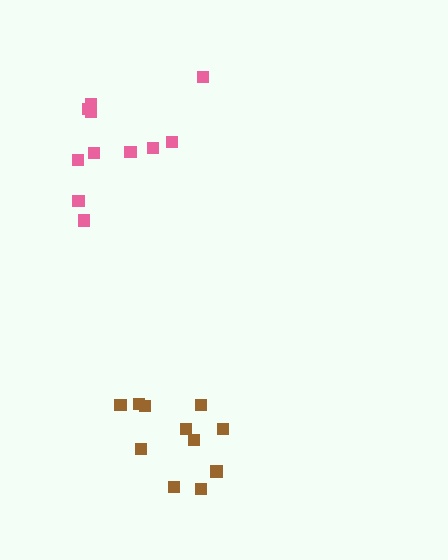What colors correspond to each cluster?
The clusters are colored: pink, brown.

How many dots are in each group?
Group 1: 11 dots, Group 2: 11 dots (22 total).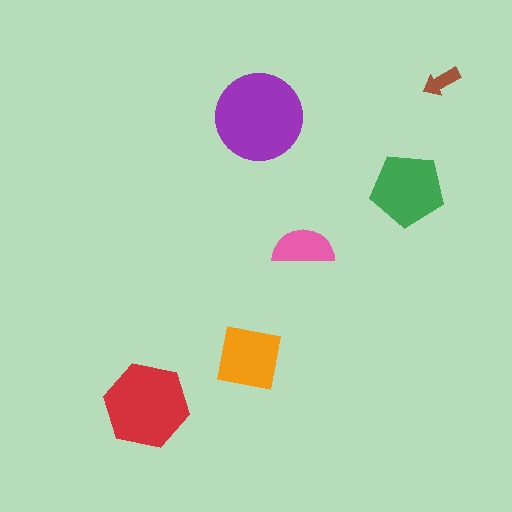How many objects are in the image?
There are 6 objects in the image.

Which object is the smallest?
The brown arrow.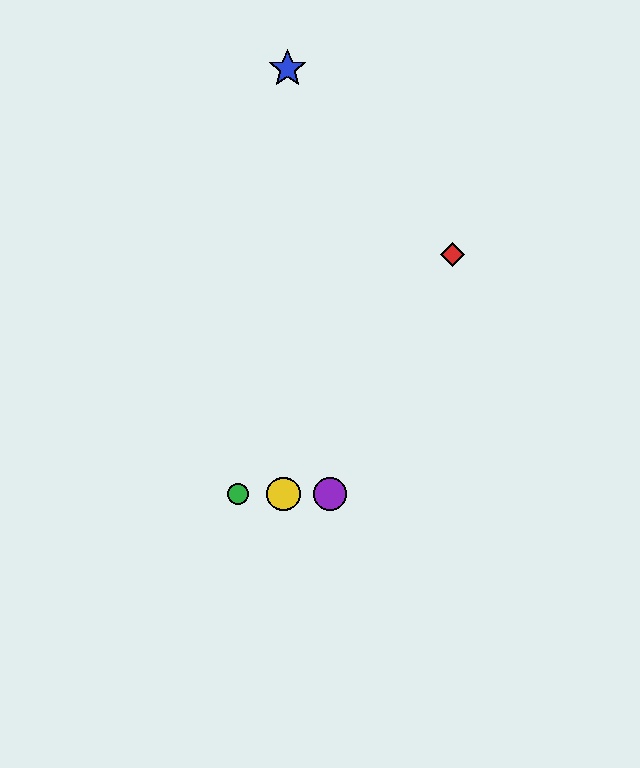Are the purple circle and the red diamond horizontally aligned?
No, the purple circle is at y≈494 and the red diamond is at y≈255.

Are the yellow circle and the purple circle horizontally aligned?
Yes, both are at y≈494.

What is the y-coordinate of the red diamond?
The red diamond is at y≈255.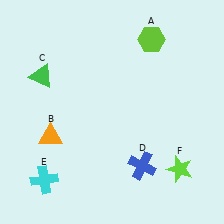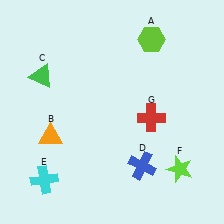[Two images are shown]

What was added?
A red cross (G) was added in Image 2.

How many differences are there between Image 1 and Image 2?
There is 1 difference between the two images.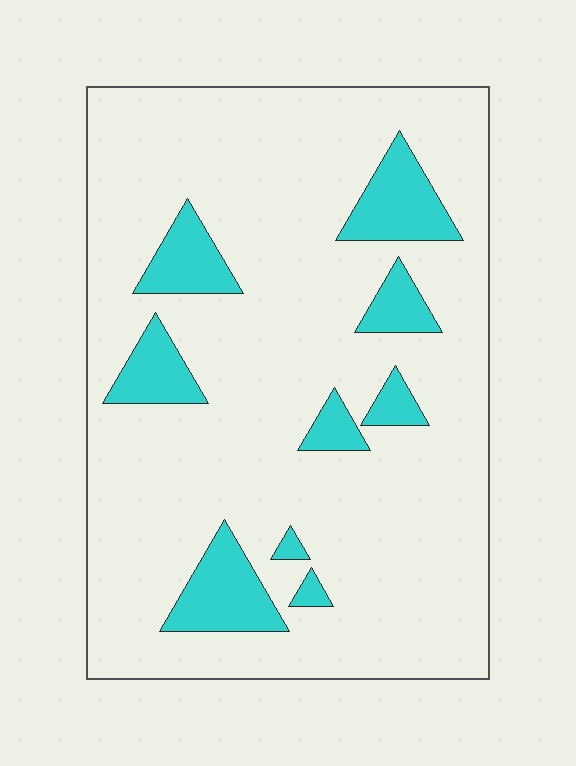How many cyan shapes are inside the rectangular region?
9.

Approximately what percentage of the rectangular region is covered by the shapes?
Approximately 15%.